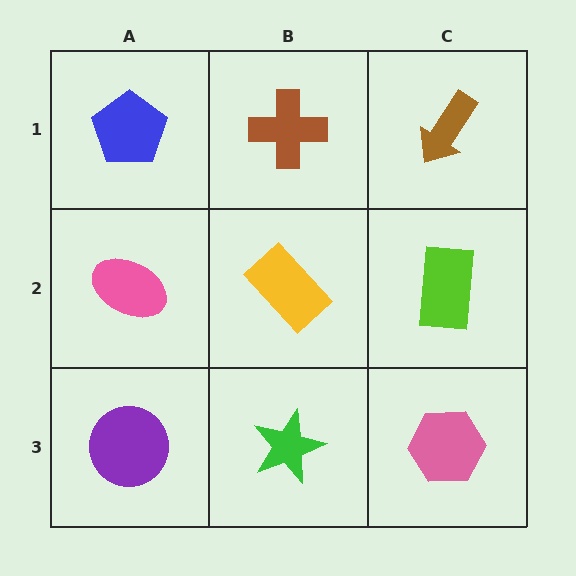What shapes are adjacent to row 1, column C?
A lime rectangle (row 2, column C), a brown cross (row 1, column B).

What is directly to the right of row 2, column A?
A yellow rectangle.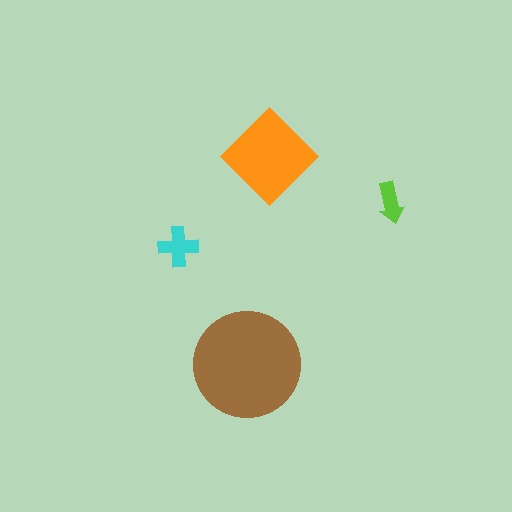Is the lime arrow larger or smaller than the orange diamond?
Smaller.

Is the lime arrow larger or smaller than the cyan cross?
Smaller.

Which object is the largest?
The brown circle.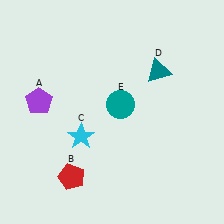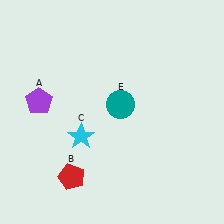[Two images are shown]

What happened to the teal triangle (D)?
The teal triangle (D) was removed in Image 2. It was in the top-right area of Image 1.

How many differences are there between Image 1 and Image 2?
There is 1 difference between the two images.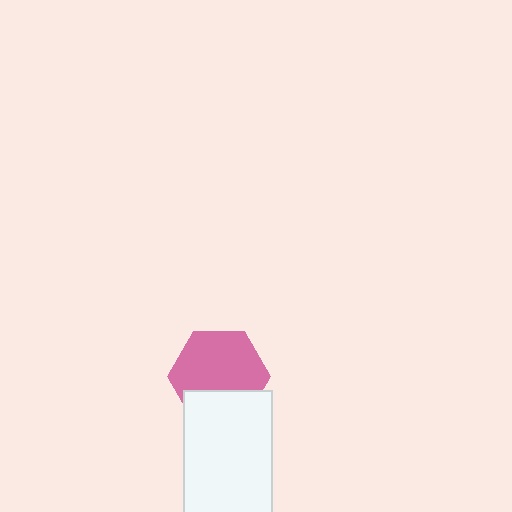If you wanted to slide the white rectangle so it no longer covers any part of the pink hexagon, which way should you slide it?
Slide it down — that is the most direct way to separate the two shapes.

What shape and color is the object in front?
The object in front is a white rectangle.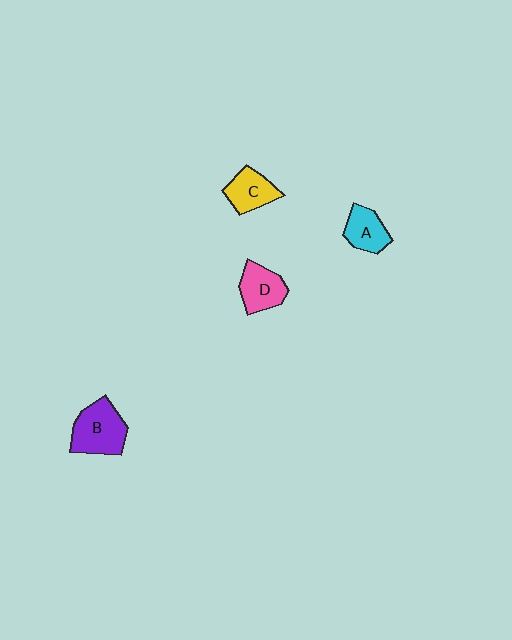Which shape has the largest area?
Shape B (purple).